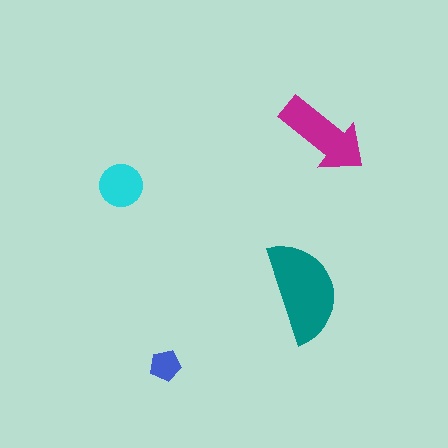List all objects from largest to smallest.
The teal semicircle, the magenta arrow, the cyan circle, the blue pentagon.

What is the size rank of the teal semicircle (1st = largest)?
1st.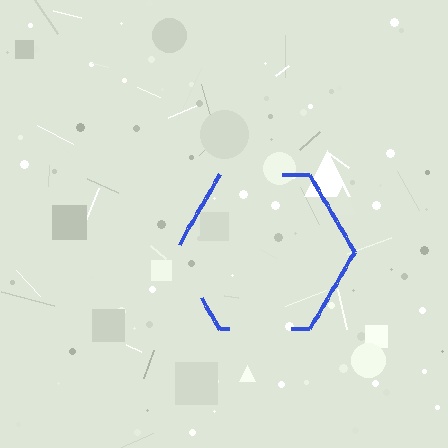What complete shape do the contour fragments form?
The contour fragments form a hexagon.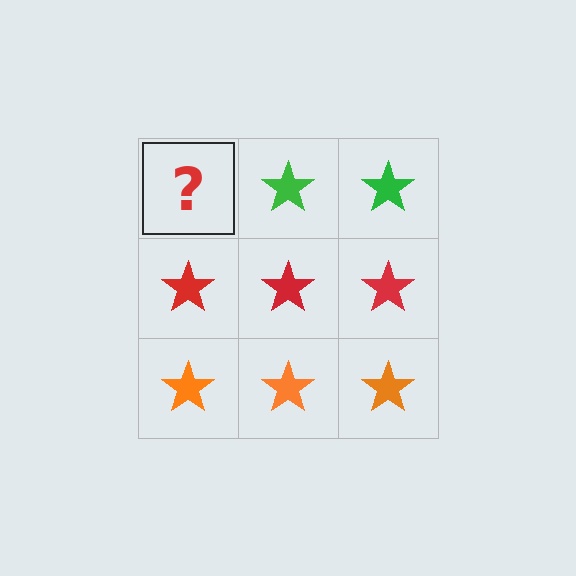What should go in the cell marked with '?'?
The missing cell should contain a green star.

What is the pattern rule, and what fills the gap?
The rule is that each row has a consistent color. The gap should be filled with a green star.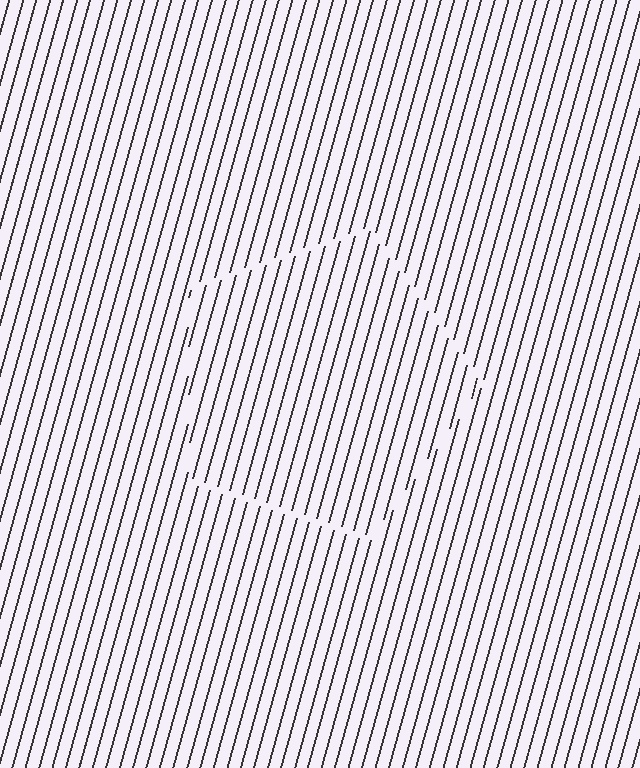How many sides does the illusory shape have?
5 sides — the line-ends trace a pentagon.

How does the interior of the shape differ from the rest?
The interior of the shape contains the same grating, shifted by half a period — the contour is defined by the phase discontinuity where line-ends from the inner and outer gratings abut.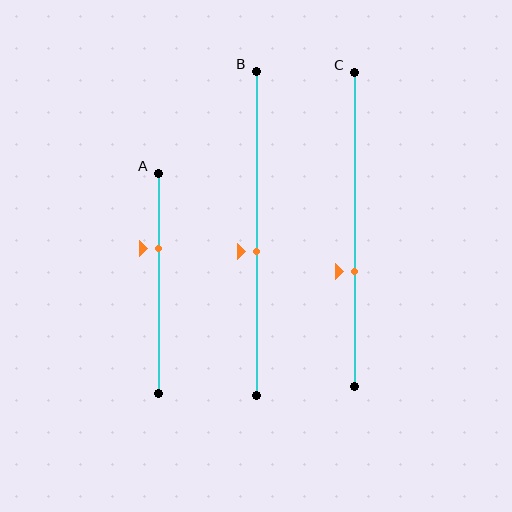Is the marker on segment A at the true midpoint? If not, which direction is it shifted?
No, the marker on segment A is shifted upward by about 16% of the segment length.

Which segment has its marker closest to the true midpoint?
Segment B has its marker closest to the true midpoint.